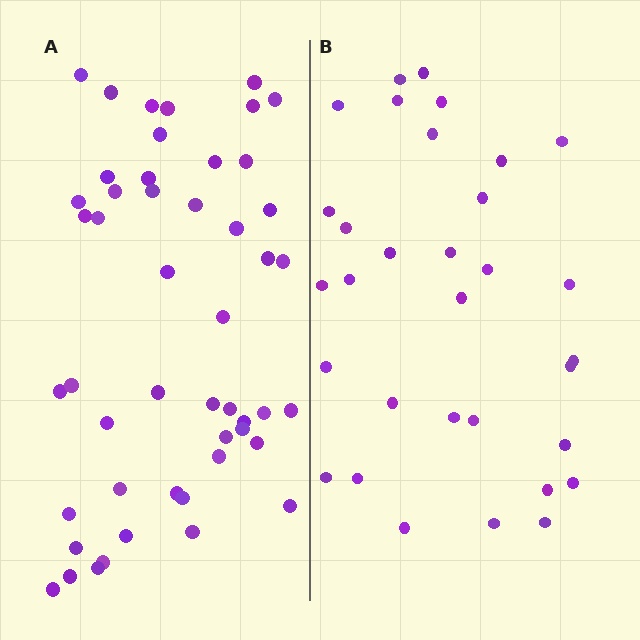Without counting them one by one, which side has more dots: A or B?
Region A (the left region) has more dots.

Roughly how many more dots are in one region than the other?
Region A has approximately 15 more dots than region B.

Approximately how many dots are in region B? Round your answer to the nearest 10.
About 30 dots. (The exact count is 32, which rounds to 30.)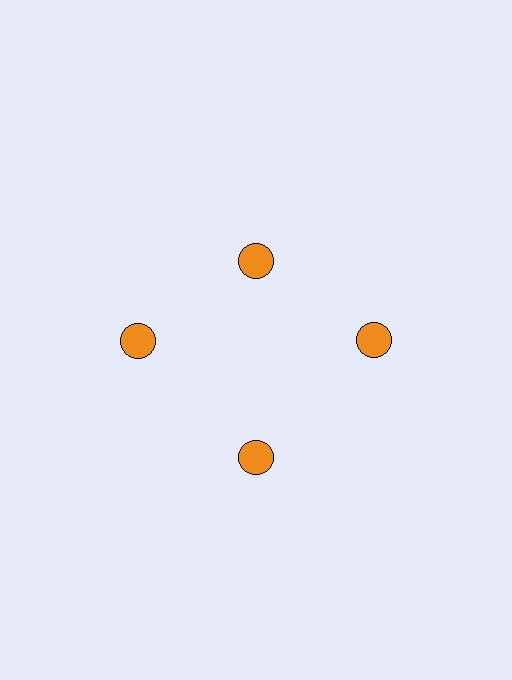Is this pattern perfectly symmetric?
No. The 4 orange circles are arranged in a ring, but one element near the 12 o'clock position is pulled inward toward the center, breaking the 4-fold rotational symmetry.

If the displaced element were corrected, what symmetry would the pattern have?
It would have 4-fold rotational symmetry — the pattern would map onto itself every 90 degrees.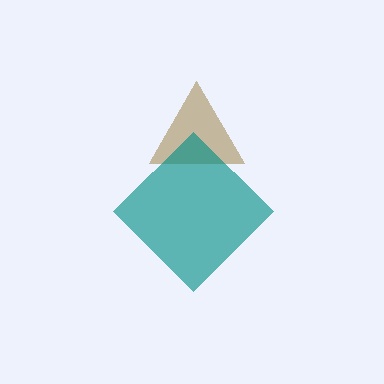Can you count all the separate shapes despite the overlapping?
Yes, there are 2 separate shapes.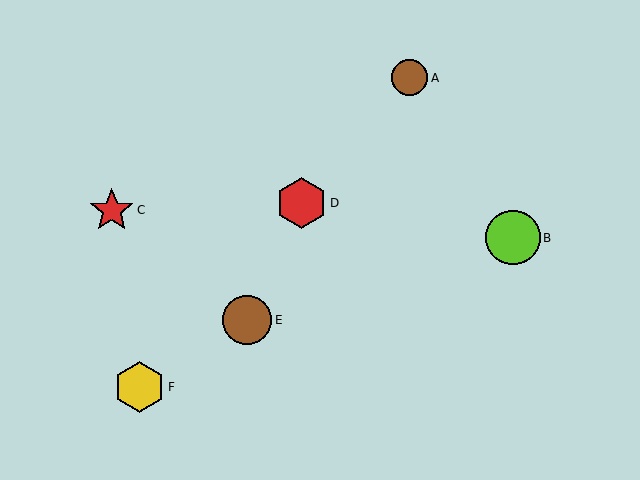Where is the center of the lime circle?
The center of the lime circle is at (513, 238).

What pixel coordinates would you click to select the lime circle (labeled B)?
Click at (513, 238) to select the lime circle B.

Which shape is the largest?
The lime circle (labeled B) is the largest.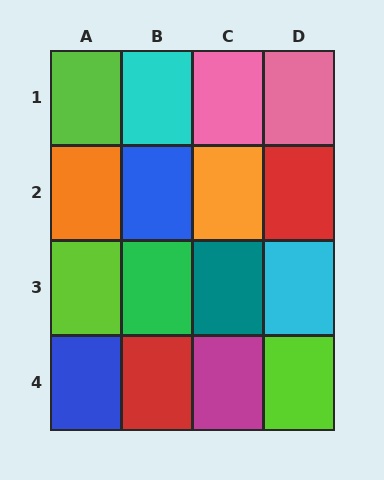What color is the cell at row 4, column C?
Magenta.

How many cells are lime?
3 cells are lime.